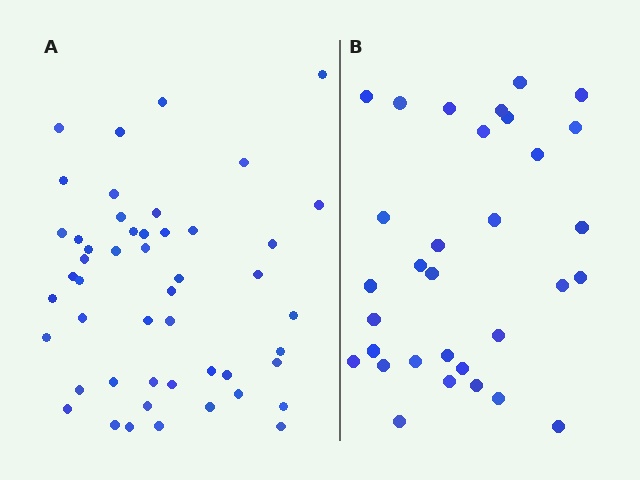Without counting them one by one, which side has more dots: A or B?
Region A (the left region) has more dots.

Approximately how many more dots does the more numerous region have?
Region A has approximately 15 more dots than region B.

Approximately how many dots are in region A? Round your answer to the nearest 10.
About 50 dots. (The exact count is 49, which rounds to 50.)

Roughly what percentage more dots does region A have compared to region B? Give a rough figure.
About 55% more.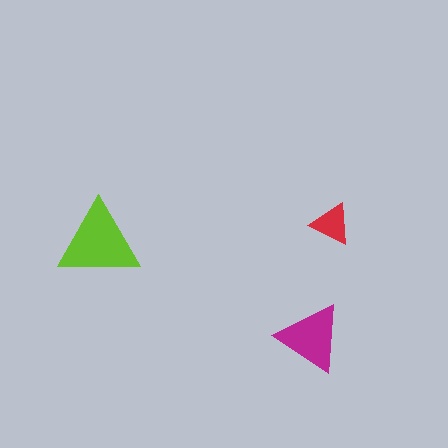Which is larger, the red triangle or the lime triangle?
The lime one.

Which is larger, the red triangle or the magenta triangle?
The magenta one.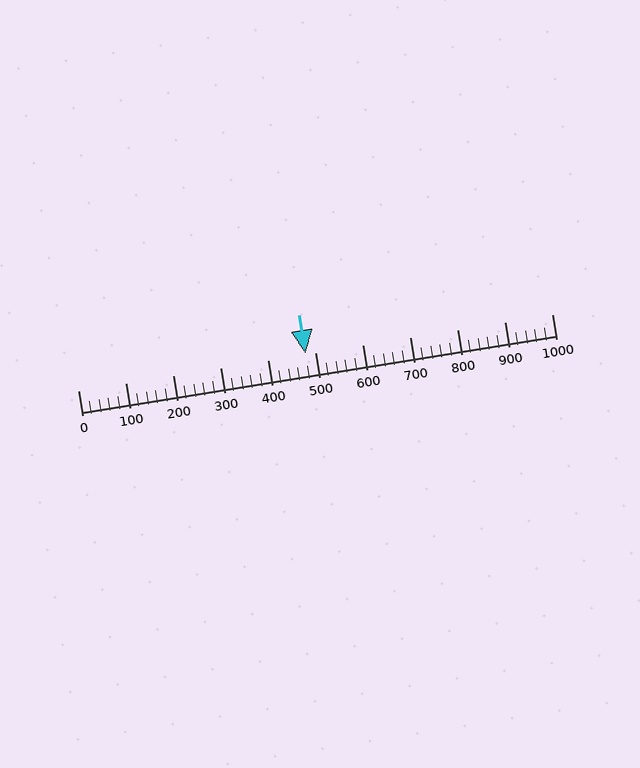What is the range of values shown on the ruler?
The ruler shows values from 0 to 1000.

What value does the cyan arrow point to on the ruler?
The cyan arrow points to approximately 480.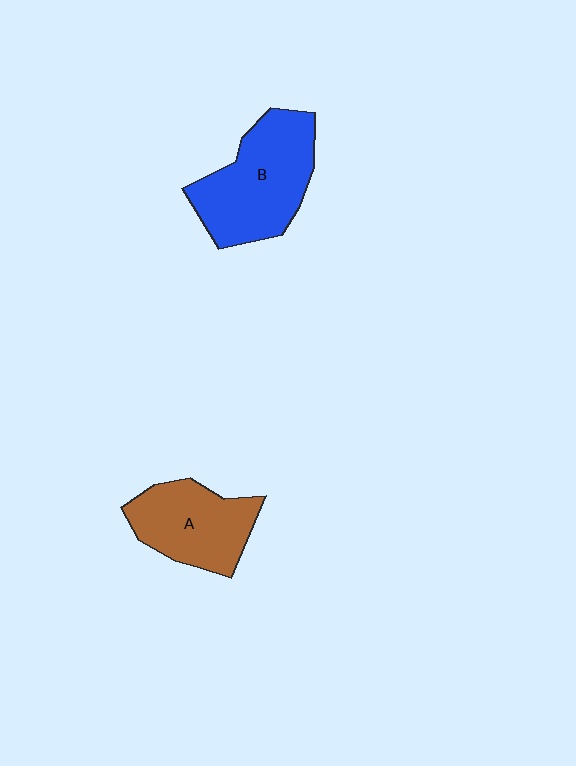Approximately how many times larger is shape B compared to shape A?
Approximately 1.3 times.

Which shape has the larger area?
Shape B (blue).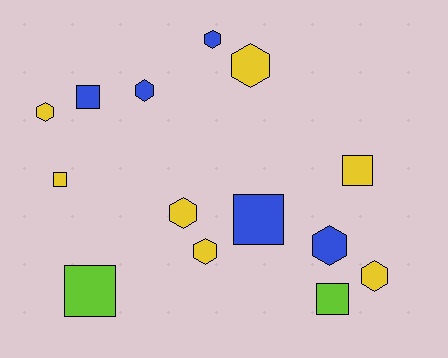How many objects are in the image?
There are 14 objects.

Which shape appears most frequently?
Hexagon, with 8 objects.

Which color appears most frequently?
Yellow, with 7 objects.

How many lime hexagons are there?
There are no lime hexagons.